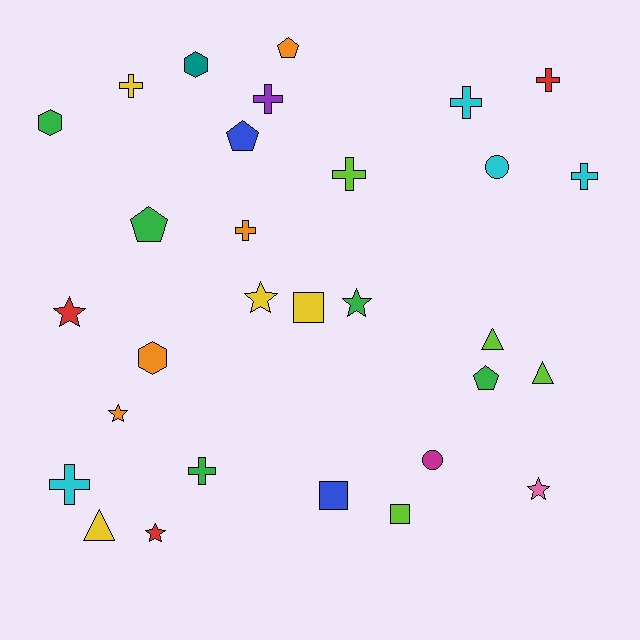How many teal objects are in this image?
There is 1 teal object.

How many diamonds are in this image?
There are no diamonds.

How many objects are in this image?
There are 30 objects.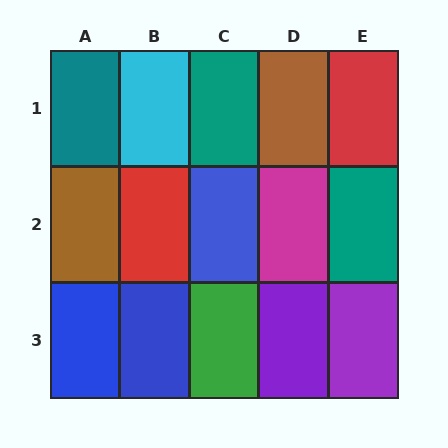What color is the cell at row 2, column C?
Blue.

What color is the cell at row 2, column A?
Brown.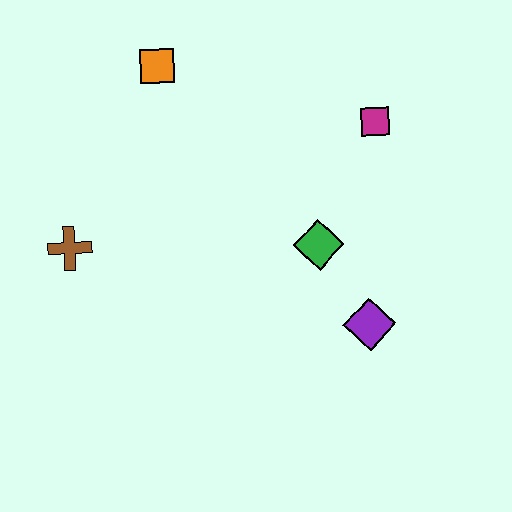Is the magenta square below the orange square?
Yes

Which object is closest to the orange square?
The brown cross is closest to the orange square.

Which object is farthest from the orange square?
The purple diamond is farthest from the orange square.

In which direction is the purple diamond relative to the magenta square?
The purple diamond is below the magenta square.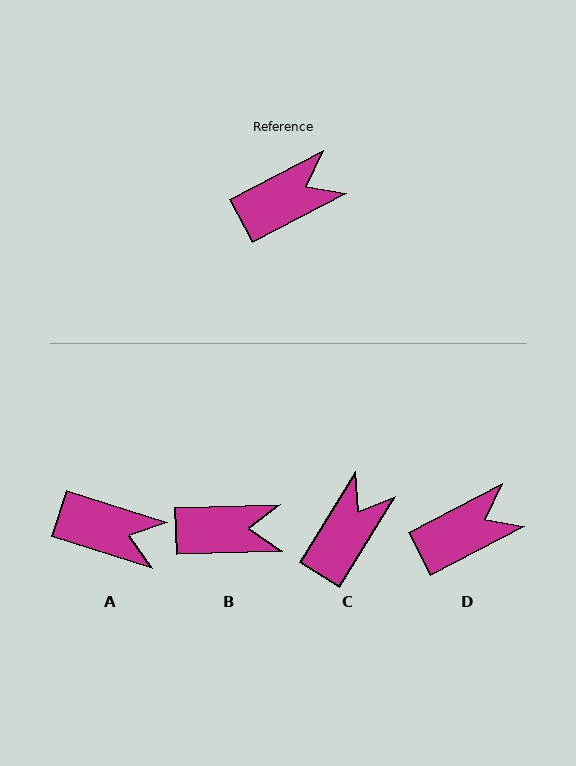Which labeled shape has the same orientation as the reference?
D.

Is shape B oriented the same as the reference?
No, it is off by about 26 degrees.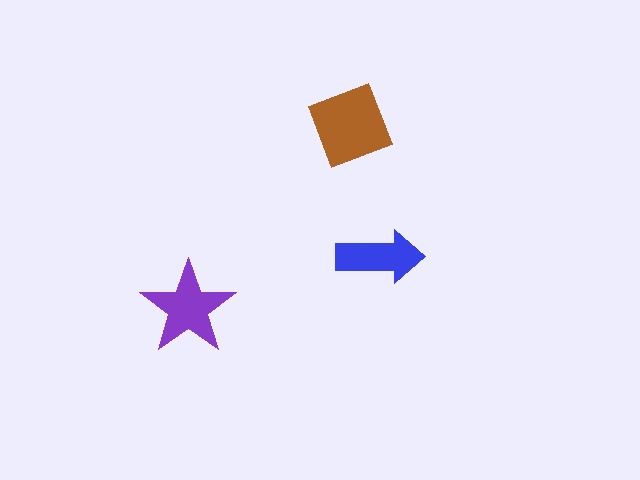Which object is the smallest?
The blue arrow.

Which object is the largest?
The brown square.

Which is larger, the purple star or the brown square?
The brown square.